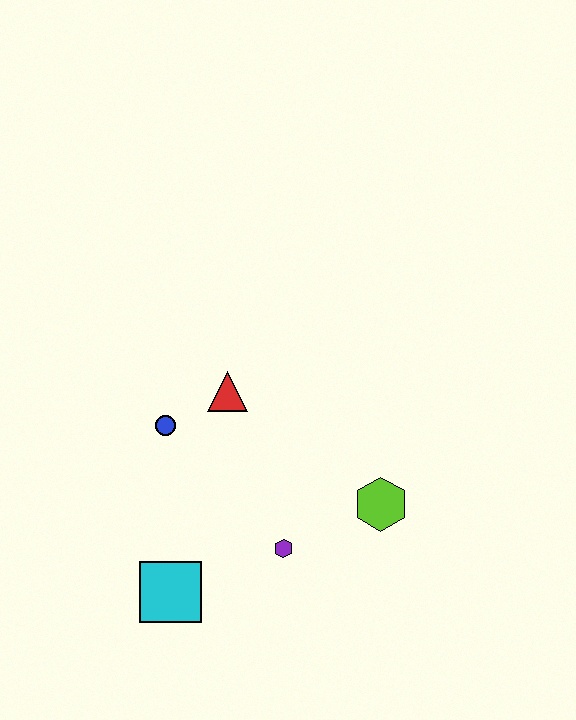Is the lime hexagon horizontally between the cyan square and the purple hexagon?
No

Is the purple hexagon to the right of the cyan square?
Yes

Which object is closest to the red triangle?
The blue circle is closest to the red triangle.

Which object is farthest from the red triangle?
The cyan square is farthest from the red triangle.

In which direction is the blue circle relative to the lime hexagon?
The blue circle is to the left of the lime hexagon.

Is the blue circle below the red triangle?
Yes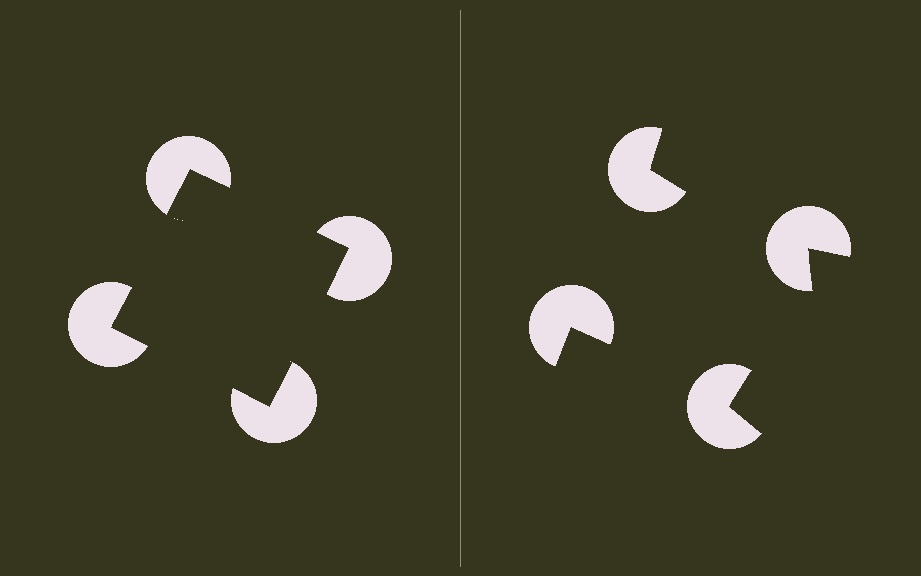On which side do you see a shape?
An illusory square appears on the left side. On the right side the wedge cuts are rotated, so no coherent shape forms.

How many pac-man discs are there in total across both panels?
8 — 4 on each side.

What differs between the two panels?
The pac-man discs are positioned identically on both sides; only the wedge orientations differ. On the left they align to a square; on the right they are misaligned.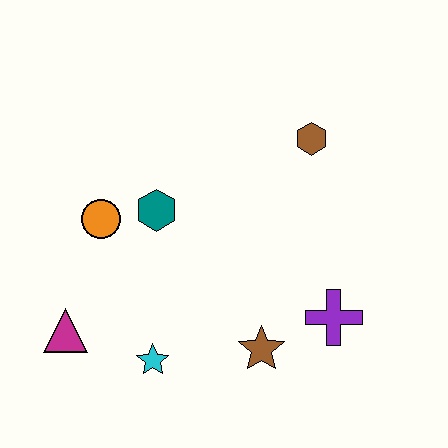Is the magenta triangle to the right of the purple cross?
No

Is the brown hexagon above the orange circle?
Yes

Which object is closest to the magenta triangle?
The cyan star is closest to the magenta triangle.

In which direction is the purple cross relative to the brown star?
The purple cross is to the right of the brown star.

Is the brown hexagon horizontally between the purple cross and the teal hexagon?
Yes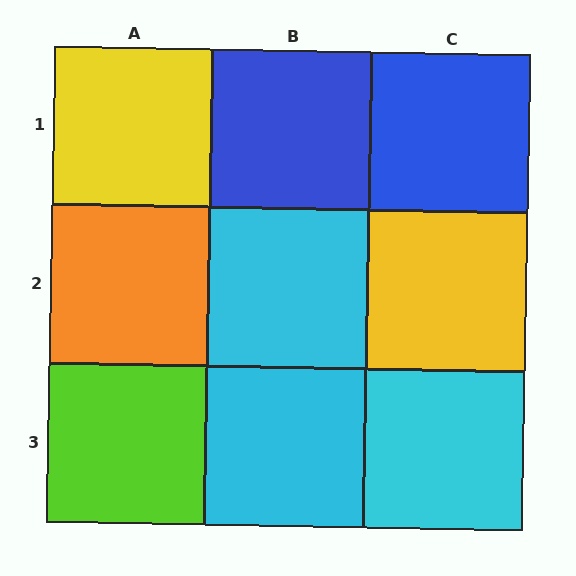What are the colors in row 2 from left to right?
Orange, cyan, yellow.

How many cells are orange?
1 cell is orange.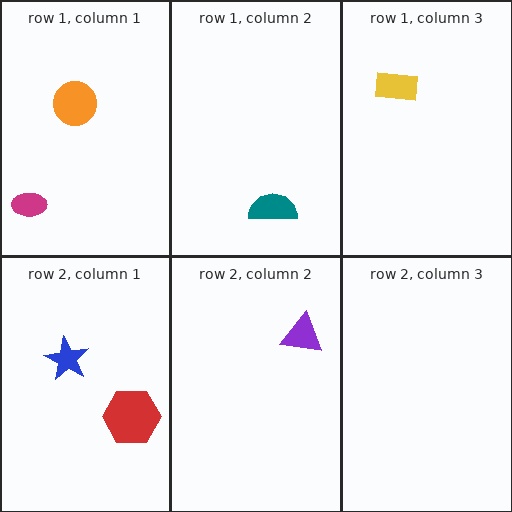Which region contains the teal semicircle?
The row 1, column 2 region.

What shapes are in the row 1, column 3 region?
The yellow rectangle.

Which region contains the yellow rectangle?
The row 1, column 3 region.